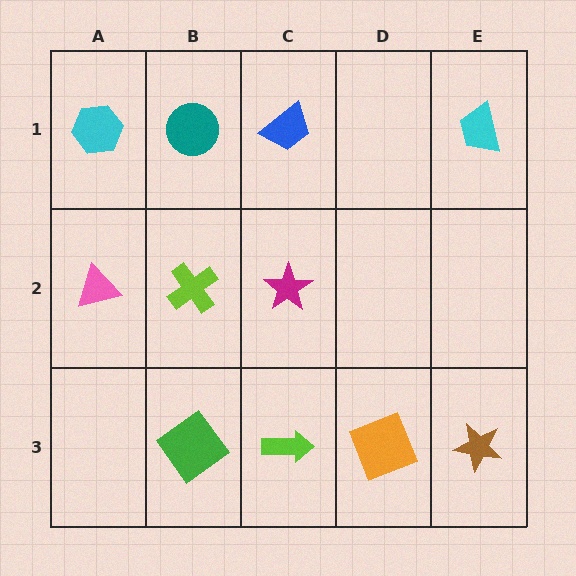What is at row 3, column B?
A green diamond.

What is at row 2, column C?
A magenta star.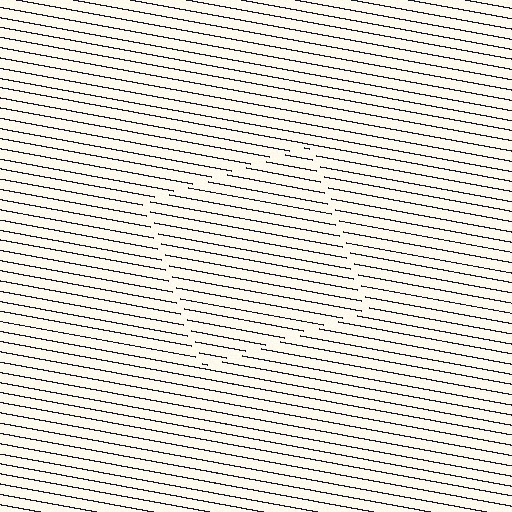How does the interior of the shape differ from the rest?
The interior of the shape contains the same grating, shifted by half a period — the contour is defined by the phase discontinuity where line-ends from the inner and outer gratings abut.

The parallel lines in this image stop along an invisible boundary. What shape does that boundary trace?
An illusory square. The interior of the shape contains the same grating, shifted by half a period — the contour is defined by the phase discontinuity where line-ends from the inner and outer gratings abut.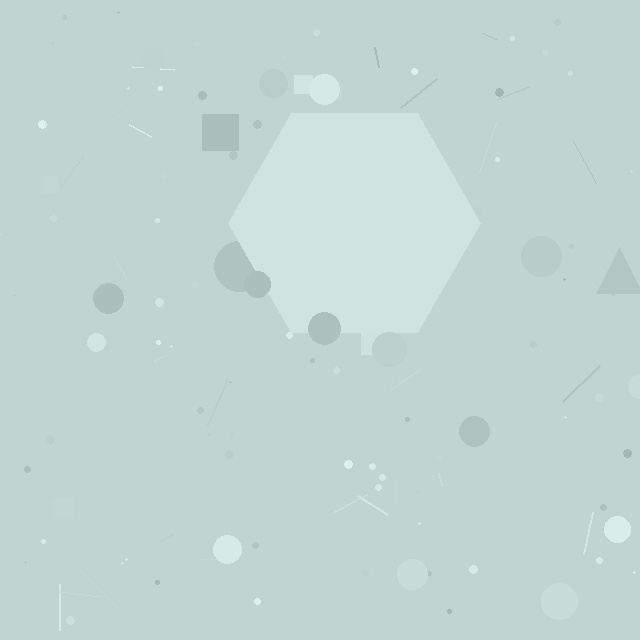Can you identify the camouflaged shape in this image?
The camouflaged shape is a hexagon.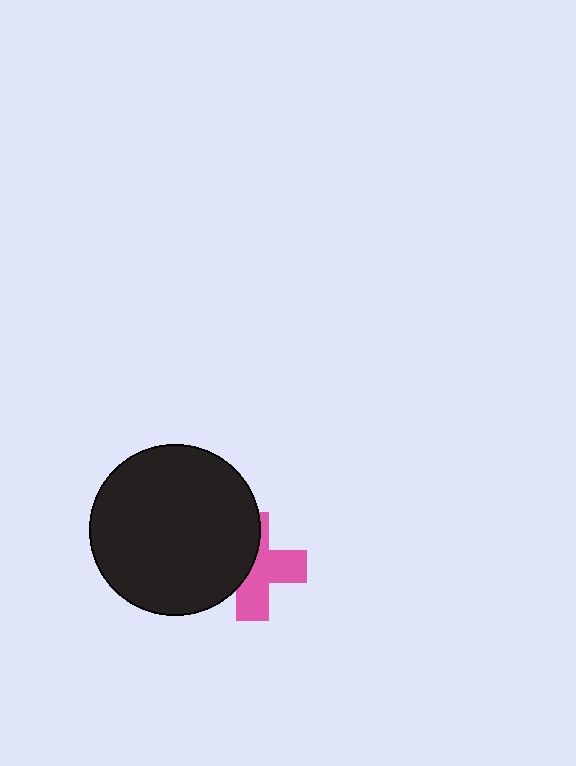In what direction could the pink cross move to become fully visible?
The pink cross could move right. That would shift it out from behind the black circle entirely.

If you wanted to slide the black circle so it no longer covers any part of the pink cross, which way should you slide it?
Slide it left — that is the most direct way to separate the two shapes.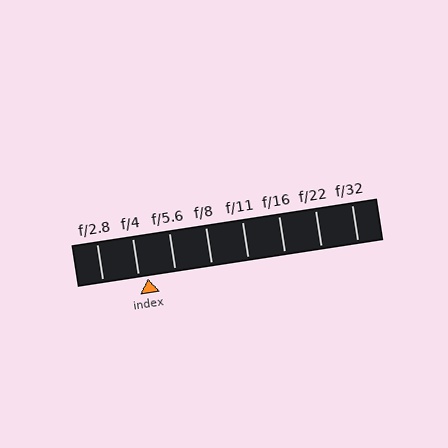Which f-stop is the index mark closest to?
The index mark is closest to f/4.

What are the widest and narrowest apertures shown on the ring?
The widest aperture shown is f/2.8 and the narrowest is f/32.